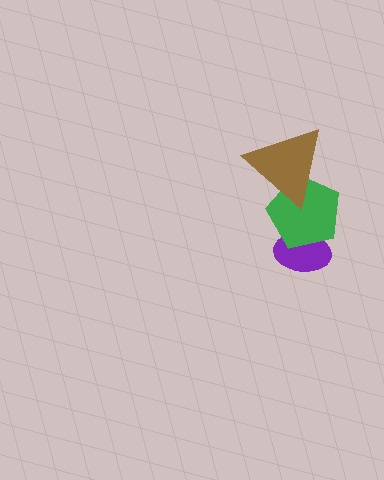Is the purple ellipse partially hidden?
Yes, it is partially covered by another shape.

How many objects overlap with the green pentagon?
2 objects overlap with the green pentagon.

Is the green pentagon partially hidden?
Yes, it is partially covered by another shape.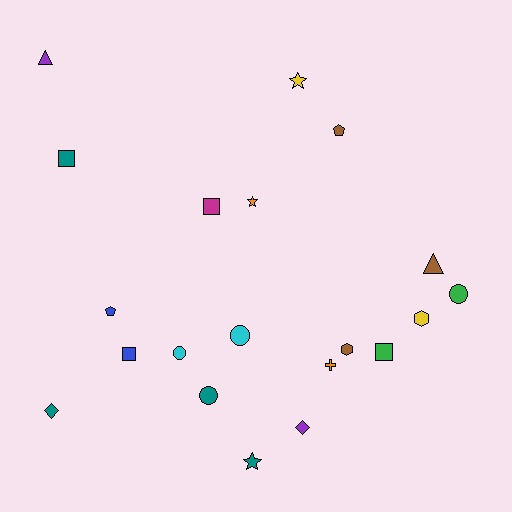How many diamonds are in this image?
There are 2 diamonds.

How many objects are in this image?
There are 20 objects.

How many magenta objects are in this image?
There is 1 magenta object.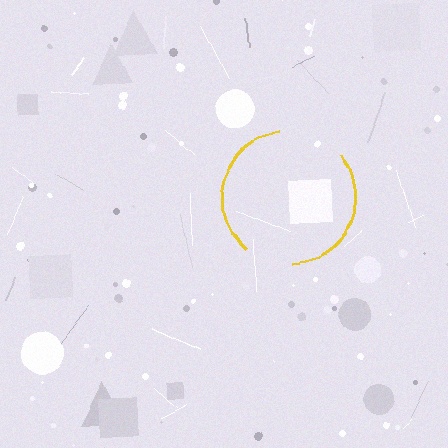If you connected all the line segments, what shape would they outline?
They would outline a circle.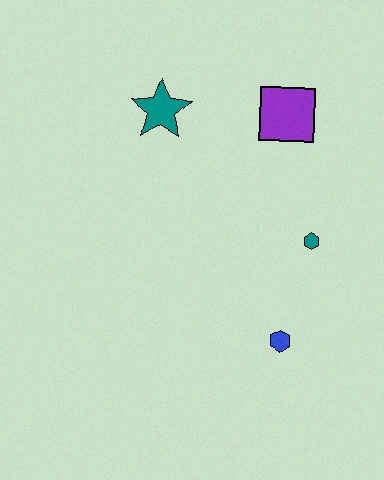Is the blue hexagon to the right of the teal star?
Yes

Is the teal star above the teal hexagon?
Yes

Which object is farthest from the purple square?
The blue hexagon is farthest from the purple square.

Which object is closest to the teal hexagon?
The blue hexagon is closest to the teal hexagon.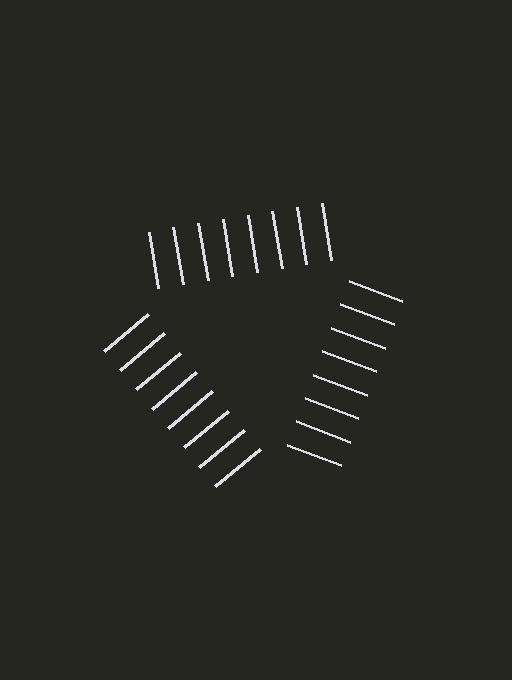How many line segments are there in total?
24 — 8 along each of the 3 edges.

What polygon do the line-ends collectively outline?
An illusory triangle — the line segments terminate on its edges but no continuous stroke is drawn.